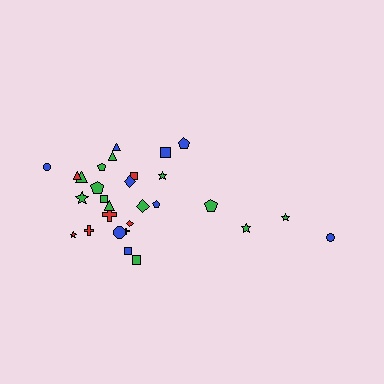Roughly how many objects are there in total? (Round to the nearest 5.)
Roughly 30 objects in total.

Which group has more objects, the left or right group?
The left group.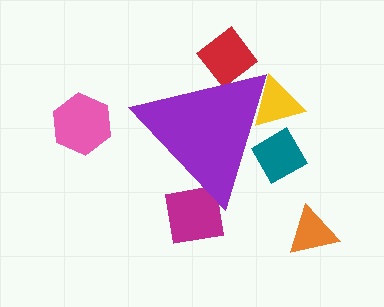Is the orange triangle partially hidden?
No, the orange triangle is fully visible.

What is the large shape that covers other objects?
A purple triangle.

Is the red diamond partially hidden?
Yes, the red diamond is partially hidden behind the purple triangle.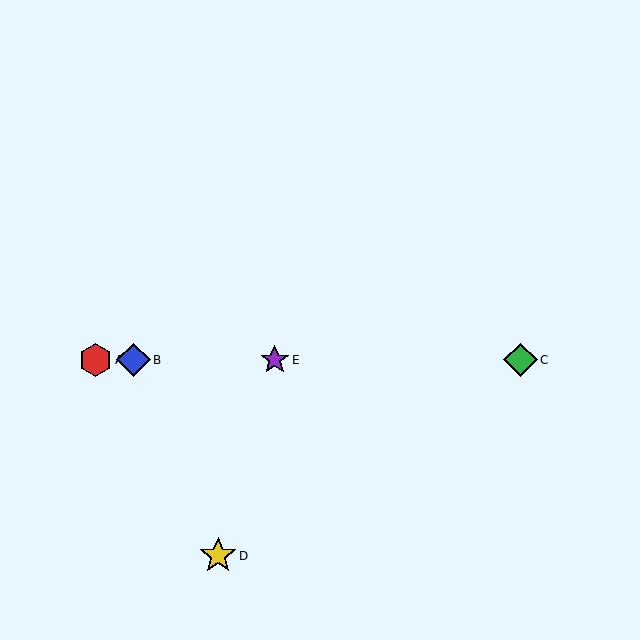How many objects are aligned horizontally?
4 objects (A, B, C, E) are aligned horizontally.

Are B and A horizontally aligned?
Yes, both are at y≈360.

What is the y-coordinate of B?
Object B is at y≈360.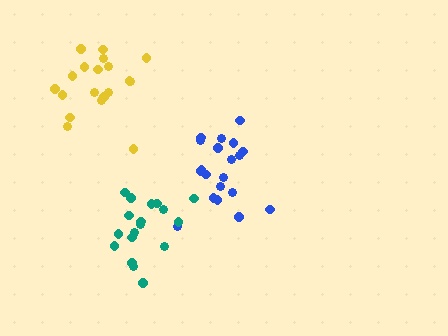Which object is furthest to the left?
The yellow cluster is leftmost.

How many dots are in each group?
Group 1: 19 dots, Group 2: 20 dots, Group 3: 18 dots (57 total).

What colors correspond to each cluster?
The clusters are colored: yellow, blue, teal.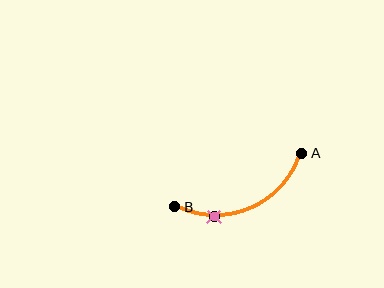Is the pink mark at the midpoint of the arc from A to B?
No. The pink mark lies on the arc but is closer to endpoint B. The arc midpoint would be at the point on the curve equidistant along the arc from both A and B.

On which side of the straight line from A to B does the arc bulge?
The arc bulges below the straight line connecting A and B.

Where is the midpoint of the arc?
The arc midpoint is the point on the curve farthest from the straight line joining A and B. It sits below that line.